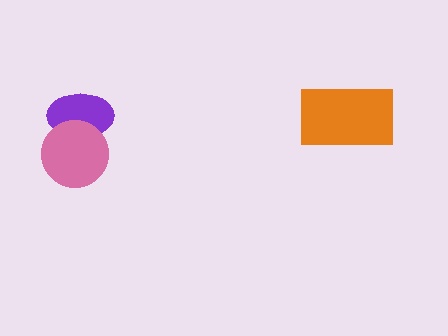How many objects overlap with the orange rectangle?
0 objects overlap with the orange rectangle.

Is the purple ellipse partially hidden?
Yes, it is partially covered by another shape.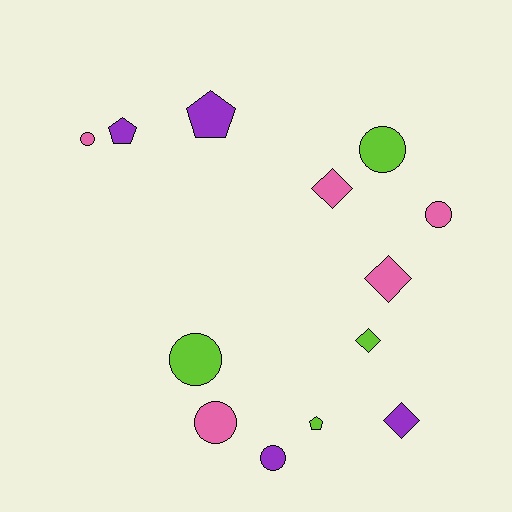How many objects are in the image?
There are 13 objects.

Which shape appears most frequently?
Circle, with 6 objects.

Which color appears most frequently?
Pink, with 5 objects.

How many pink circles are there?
There are 3 pink circles.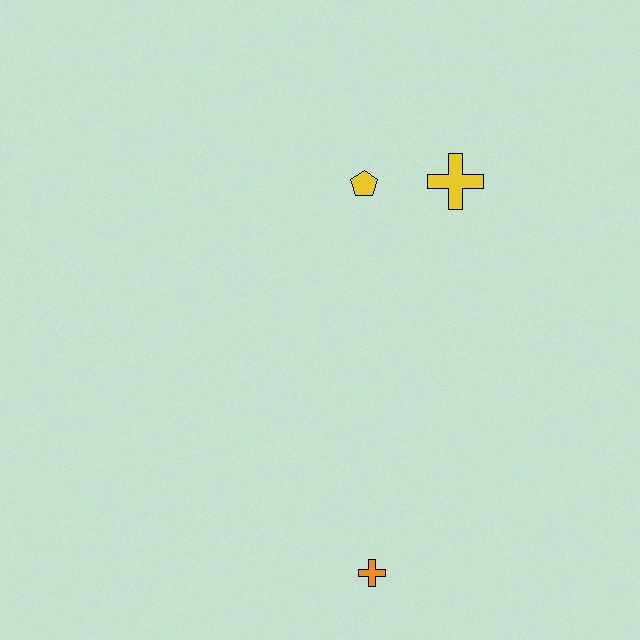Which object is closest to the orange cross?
The yellow pentagon is closest to the orange cross.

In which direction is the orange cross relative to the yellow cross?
The orange cross is below the yellow cross.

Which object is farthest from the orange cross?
The yellow cross is farthest from the orange cross.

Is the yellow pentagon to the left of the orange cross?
Yes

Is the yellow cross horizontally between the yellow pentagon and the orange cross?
No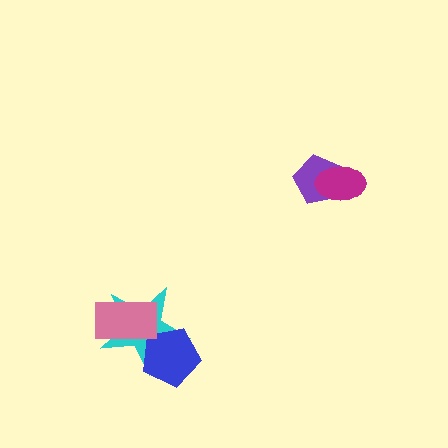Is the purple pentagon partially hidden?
Yes, it is partially covered by another shape.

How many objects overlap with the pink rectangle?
1 object overlaps with the pink rectangle.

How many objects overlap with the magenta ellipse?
1 object overlaps with the magenta ellipse.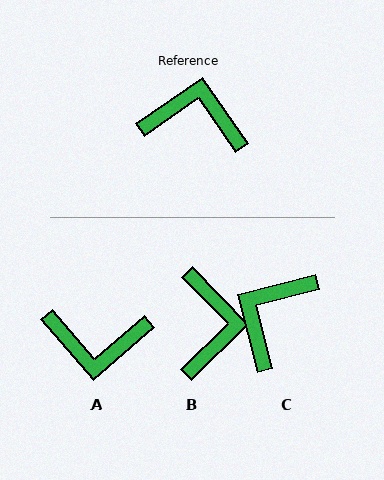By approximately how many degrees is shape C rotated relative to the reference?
Approximately 69 degrees counter-clockwise.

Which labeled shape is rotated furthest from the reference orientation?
A, about 174 degrees away.